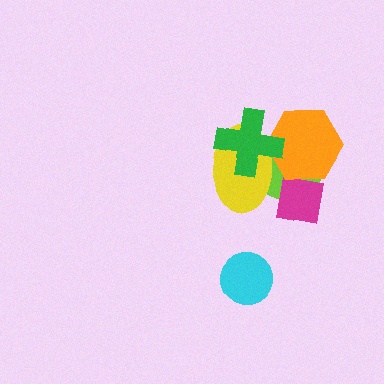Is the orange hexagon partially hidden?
Yes, it is partially covered by another shape.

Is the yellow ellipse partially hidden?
Yes, it is partially covered by another shape.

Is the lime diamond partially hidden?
Yes, it is partially covered by another shape.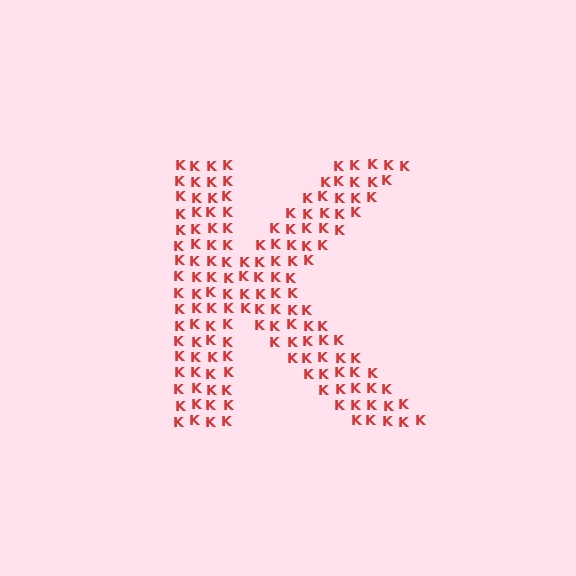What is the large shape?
The large shape is the letter K.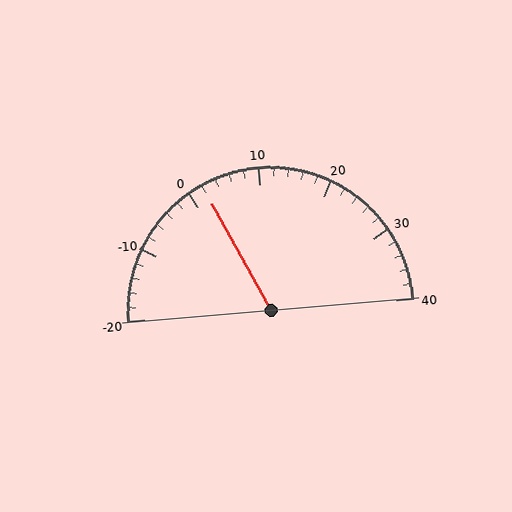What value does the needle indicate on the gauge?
The needle indicates approximately 2.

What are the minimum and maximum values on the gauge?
The gauge ranges from -20 to 40.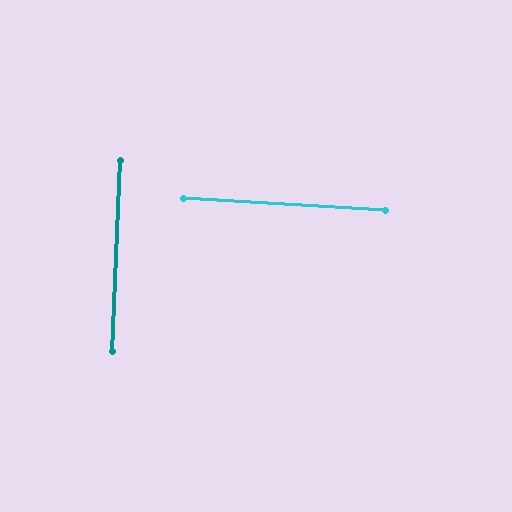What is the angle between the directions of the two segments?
Approximately 89 degrees.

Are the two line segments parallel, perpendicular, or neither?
Perpendicular — they meet at approximately 89°.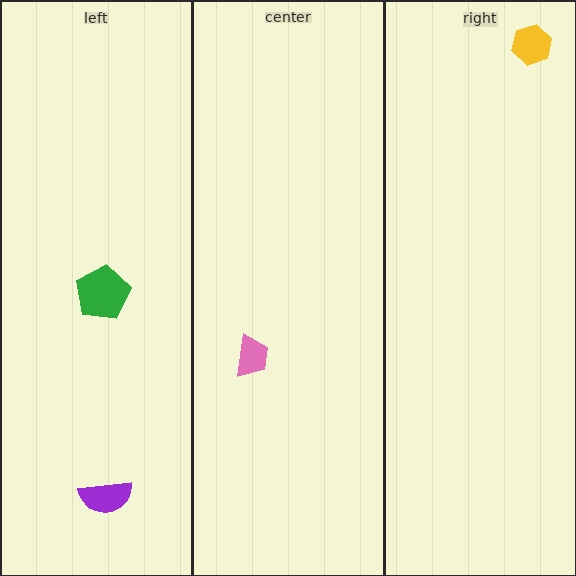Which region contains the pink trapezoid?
The center region.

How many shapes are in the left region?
2.